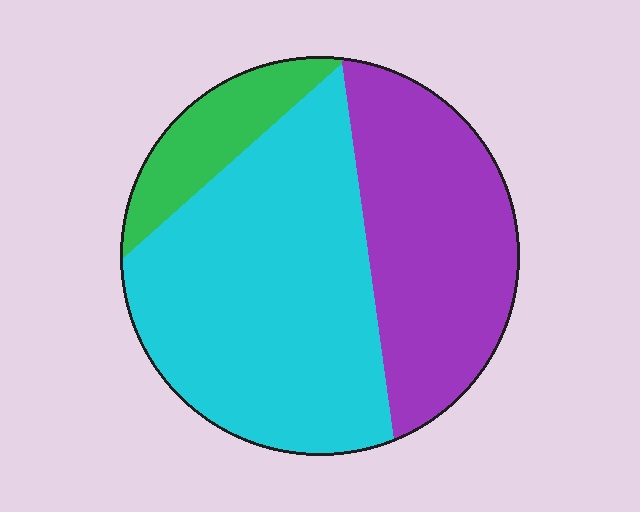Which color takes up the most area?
Cyan, at roughly 55%.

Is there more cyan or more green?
Cyan.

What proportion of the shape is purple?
Purple covers 35% of the shape.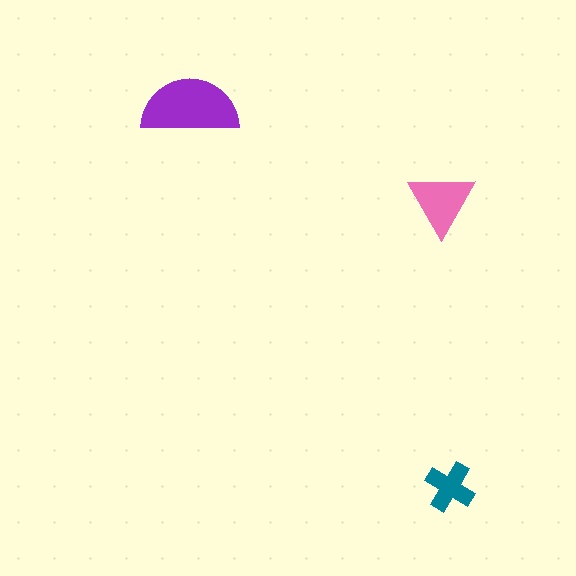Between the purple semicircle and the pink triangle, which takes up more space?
The purple semicircle.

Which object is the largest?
The purple semicircle.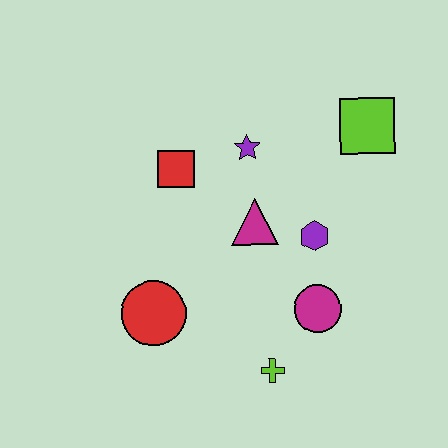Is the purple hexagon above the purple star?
No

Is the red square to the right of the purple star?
No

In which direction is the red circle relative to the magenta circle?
The red circle is to the left of the magenta circle.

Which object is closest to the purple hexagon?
The magenta triangle is closest to the purple hexagon.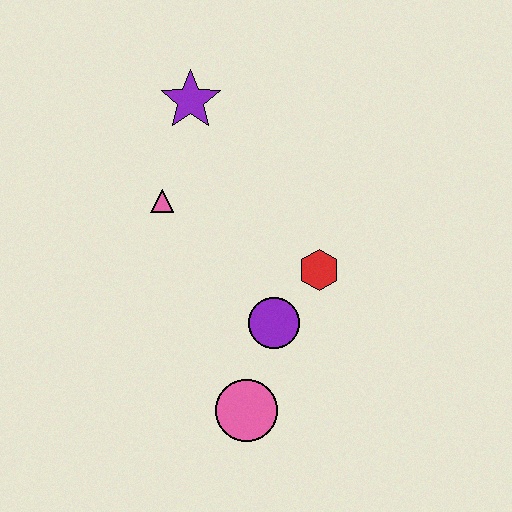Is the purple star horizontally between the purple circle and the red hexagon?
No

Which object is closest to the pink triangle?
The purple star is closest to the pink triangle.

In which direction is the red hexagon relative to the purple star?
The red hexagon is below the purple star.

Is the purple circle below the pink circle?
No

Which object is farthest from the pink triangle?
The pink circle is farthest from the pink triangle.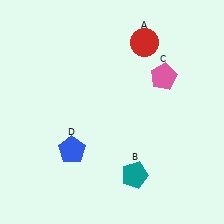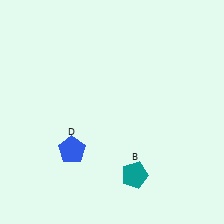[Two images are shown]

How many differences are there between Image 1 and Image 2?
There are 2 differences between the two images.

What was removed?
The red circle (A), the pink pentagon (C) were removed in Image 2.